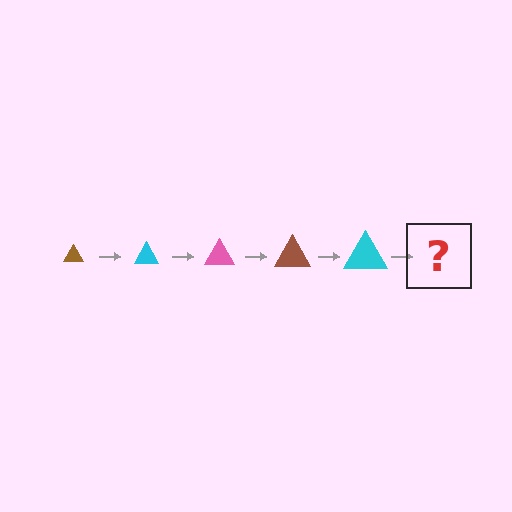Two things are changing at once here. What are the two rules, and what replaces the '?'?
The two rules are that the triangle grows larger each step and the color cycles through brown, cyan, and pink. The '?' should be a pink triangle, larger than the previous one.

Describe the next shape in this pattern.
It should be a pink triangle, larger than the previous one.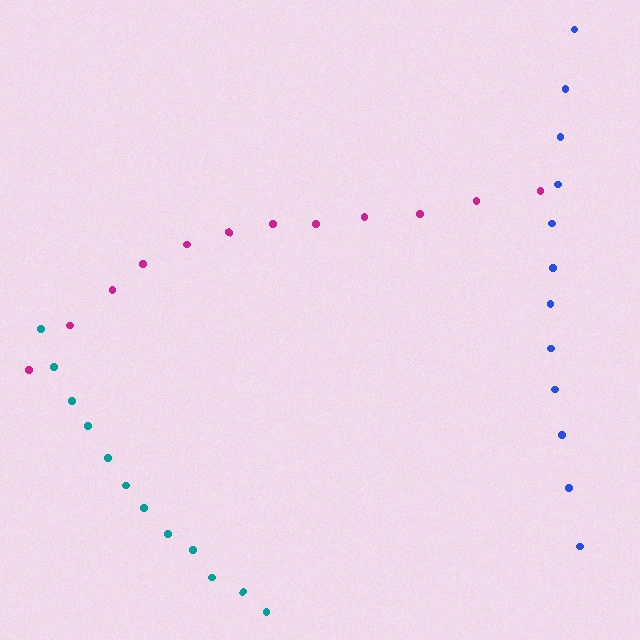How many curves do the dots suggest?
There are 3 distinct paths.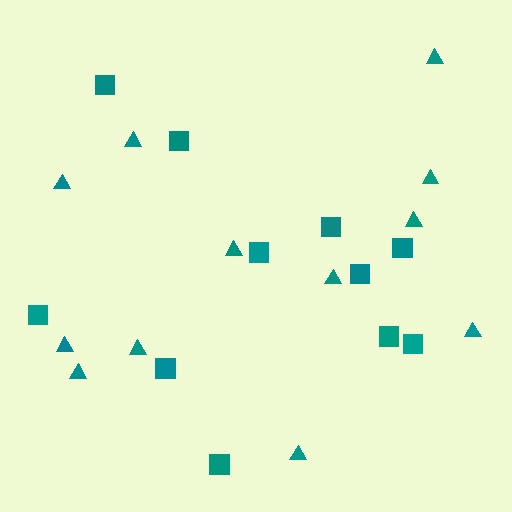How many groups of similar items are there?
There are 2 groups: one group of triangles (12) and one group of squares (11).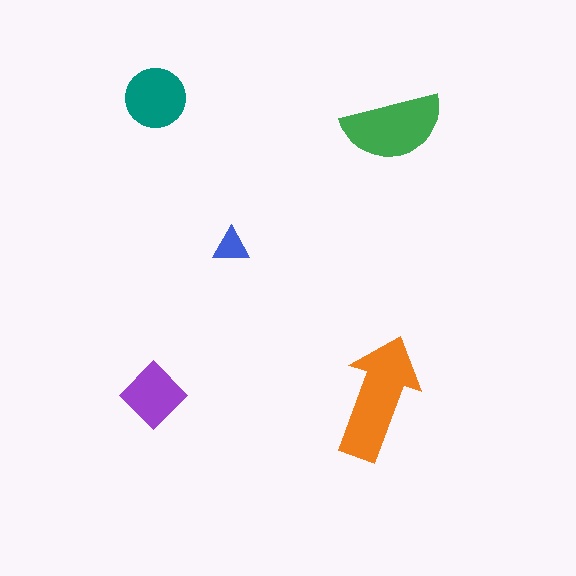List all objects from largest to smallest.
The orange arrow, the green semicircle, the teal circle, the purple diamond, the blue triangle.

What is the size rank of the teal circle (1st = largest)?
3rd.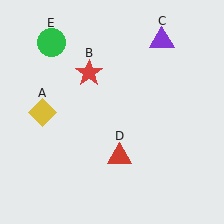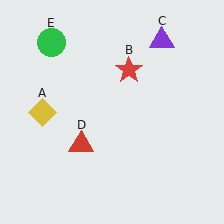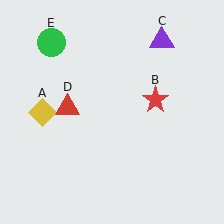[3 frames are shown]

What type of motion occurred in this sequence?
The red star (object B), red triangle (object D) rotated clockwise around the center of the scene.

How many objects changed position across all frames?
2 objects changed position: red star (object B), red triangle (object D).